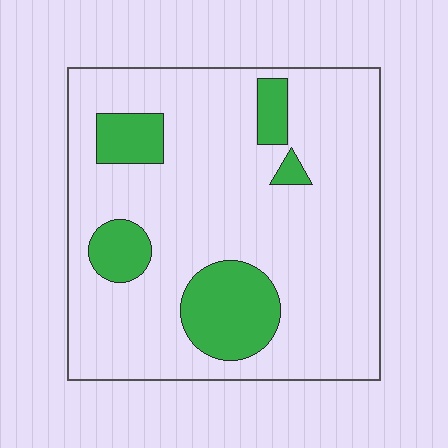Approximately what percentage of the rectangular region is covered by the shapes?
Approximately 20%.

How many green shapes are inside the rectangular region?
5.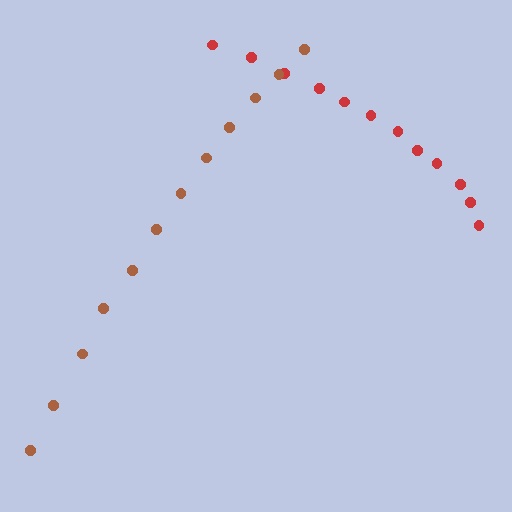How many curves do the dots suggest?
There are 2 distinct paths.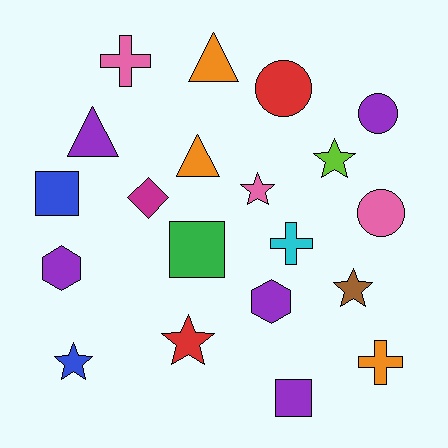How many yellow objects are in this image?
There are no yellow objects.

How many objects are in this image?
There are 20 objects.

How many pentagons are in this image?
There are no pentagons.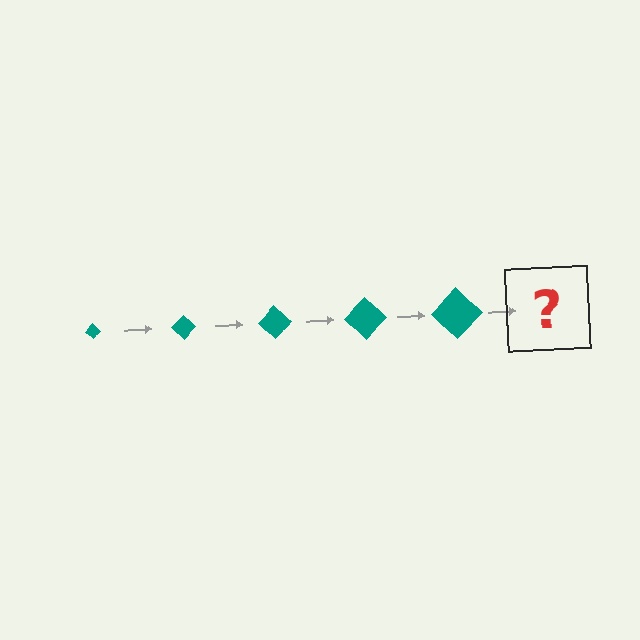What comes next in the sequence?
The next element should be a teal diamond, larger than the previous one.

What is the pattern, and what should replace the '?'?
The pattern is that the diamond gets progressively larger each step. The '?' should be a teal diamond, larger than the previous one.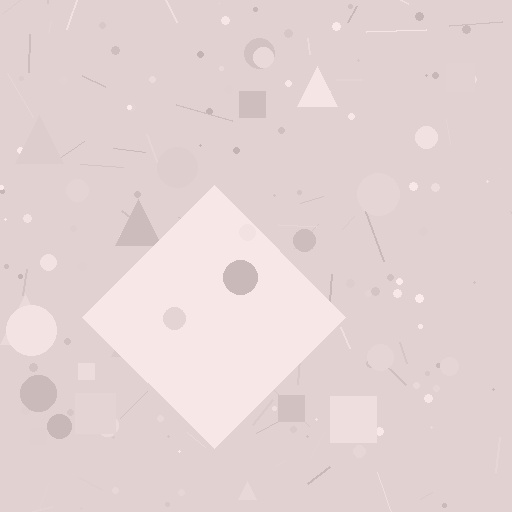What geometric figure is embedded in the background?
A diamond is embedded in the background.